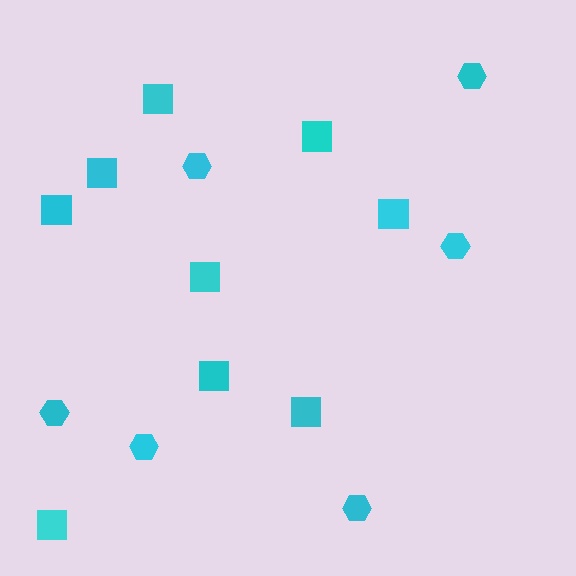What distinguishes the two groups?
There are 2 groups: one group of hexagons (6) and one group of squares (9).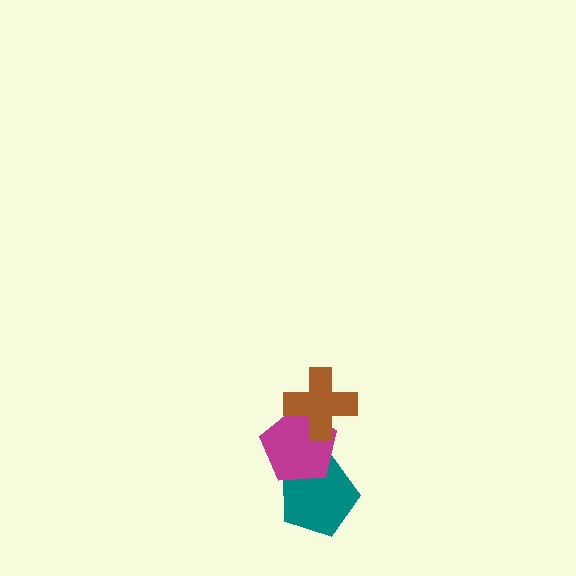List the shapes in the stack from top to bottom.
From top to bottom: the brown cross, the magenta pentagon, the teal pentagon.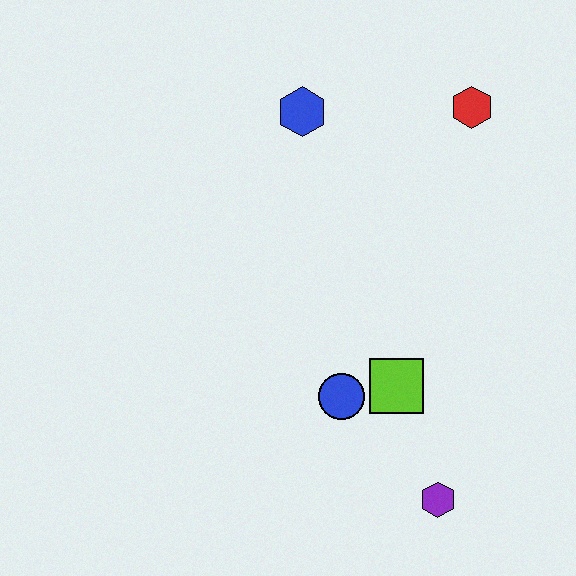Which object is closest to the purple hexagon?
The lime square is closest to the purple hexagon.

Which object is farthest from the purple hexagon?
The blue hexagon is farthest from the purple hexagon.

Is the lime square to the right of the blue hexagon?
Yes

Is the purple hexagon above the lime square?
No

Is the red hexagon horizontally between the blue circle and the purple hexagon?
No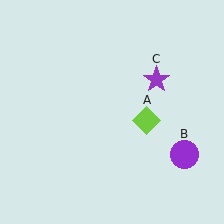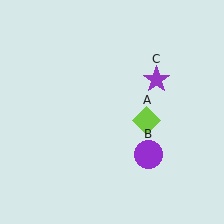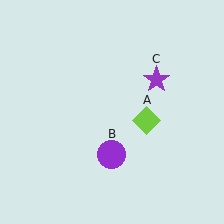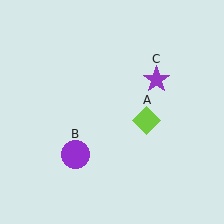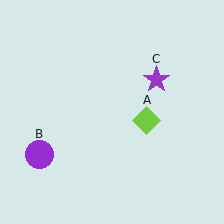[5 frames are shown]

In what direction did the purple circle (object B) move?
The purple circle (object B) moved left.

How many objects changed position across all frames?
1 object changed position: purple circle (object B).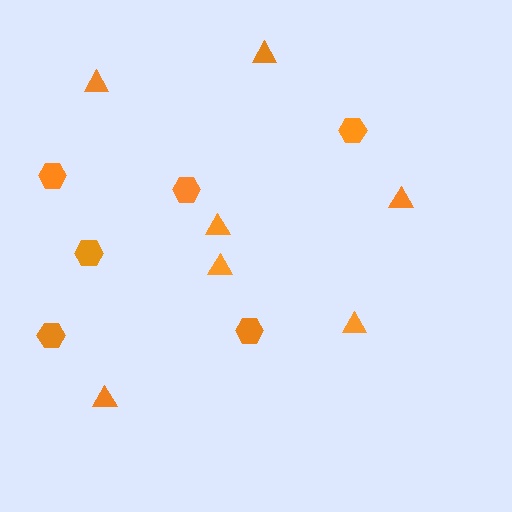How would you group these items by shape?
There are 2 groups: one group of triangles (7) and one group of hexagons (6).